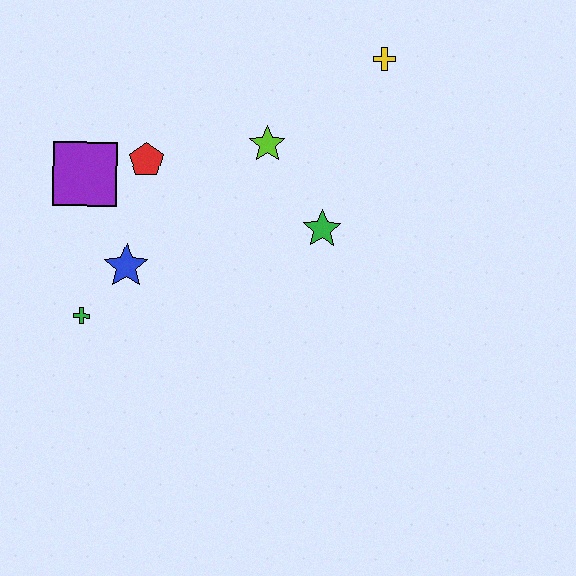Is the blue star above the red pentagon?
No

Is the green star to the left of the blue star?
No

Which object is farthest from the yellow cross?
The green cross is farthest from the yellow cross.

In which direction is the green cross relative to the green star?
The green cross is to the left of the green star.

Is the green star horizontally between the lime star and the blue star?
No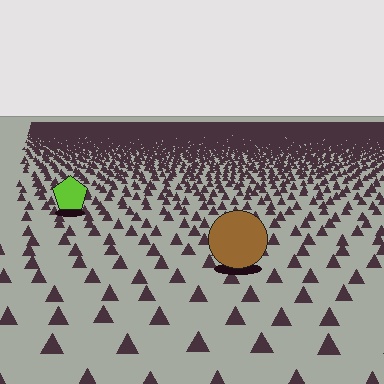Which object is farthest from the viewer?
The lime pentagon is farthest from the viewer. It appears smaller and the ground texture around it is denser.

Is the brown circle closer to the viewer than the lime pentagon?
Yes. The brown circle is closer — you can tell from the texture gradient: the ground texture is coarser near it.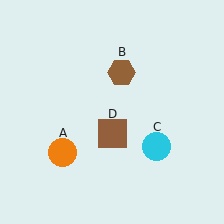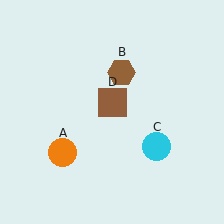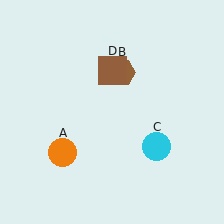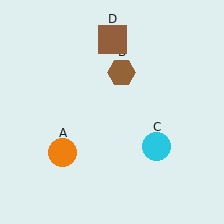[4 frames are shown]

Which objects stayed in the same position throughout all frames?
Orange circle (object A) and brown hexagon (object B) and cyan circle (object C) remained stationary.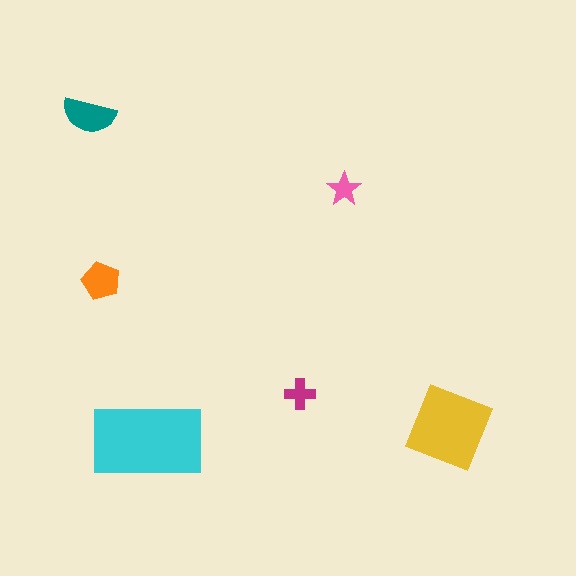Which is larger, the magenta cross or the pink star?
The magenta cross.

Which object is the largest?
The cyan rectangle.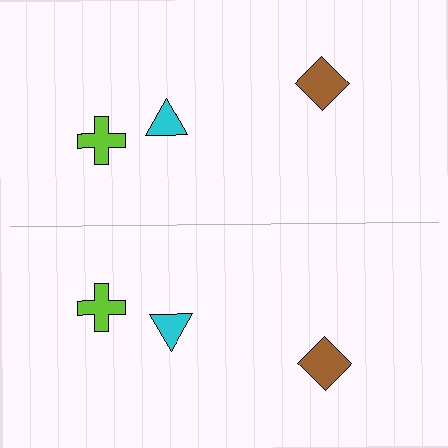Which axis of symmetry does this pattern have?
The pattern has a horizontal axis of symmetry running through the center of the image.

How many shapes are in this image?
There are 6 shapes in this image.